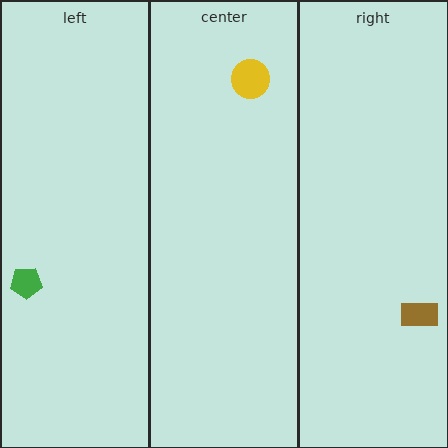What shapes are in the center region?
The yellow circle.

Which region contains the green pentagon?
The left region.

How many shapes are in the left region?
1.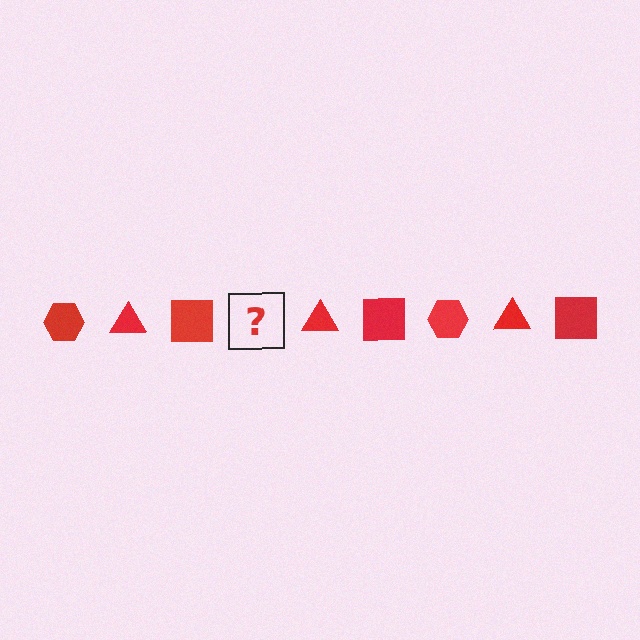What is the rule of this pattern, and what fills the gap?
The rule is that the pattern cycles through hexagon, triangle, square shapes in red. The gap should be filled with a red hexagon.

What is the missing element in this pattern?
The missing element is a red hexagon.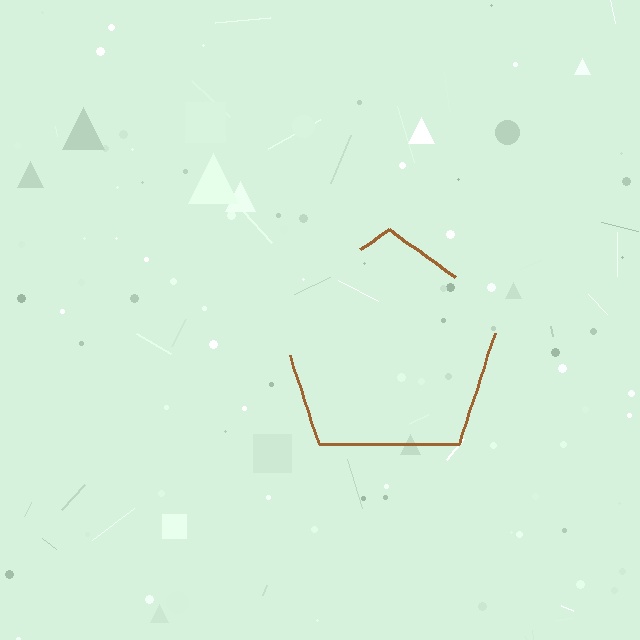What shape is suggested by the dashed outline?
The dashed outline suggests a pentagon.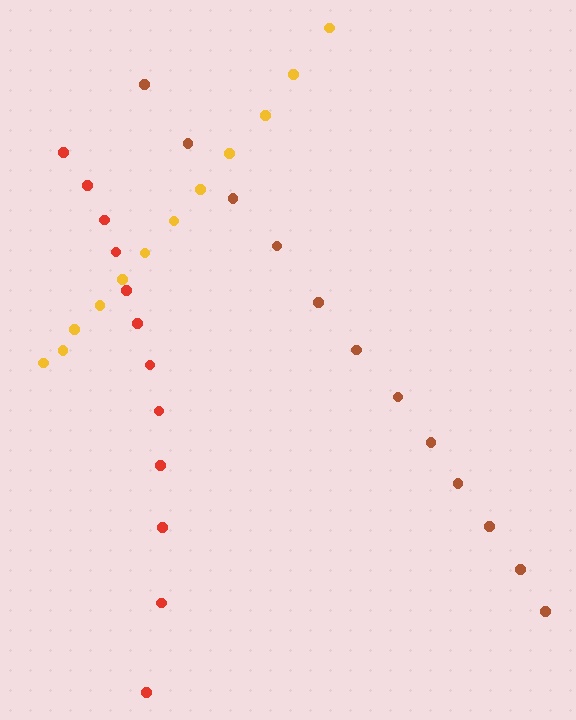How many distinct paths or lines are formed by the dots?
There are 3 distinct paths.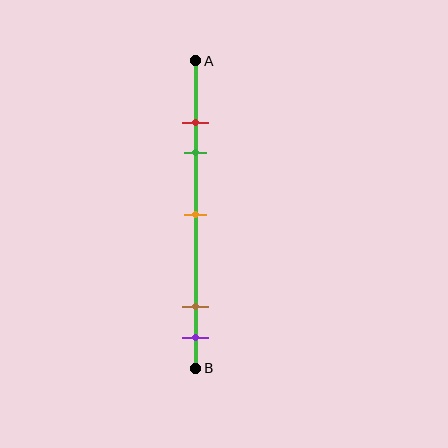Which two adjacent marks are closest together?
The red and green marks are the closest adjacent pair.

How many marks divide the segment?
There are 5 marks dividing the segment.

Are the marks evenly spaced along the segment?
No, the marks are not evenly spaced.